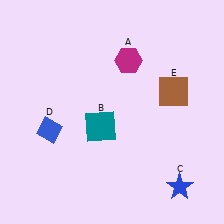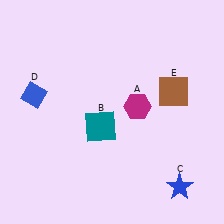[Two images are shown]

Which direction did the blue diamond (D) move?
The blue diamond (D) moved up.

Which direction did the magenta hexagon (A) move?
The magenta hexagon (A) moved down.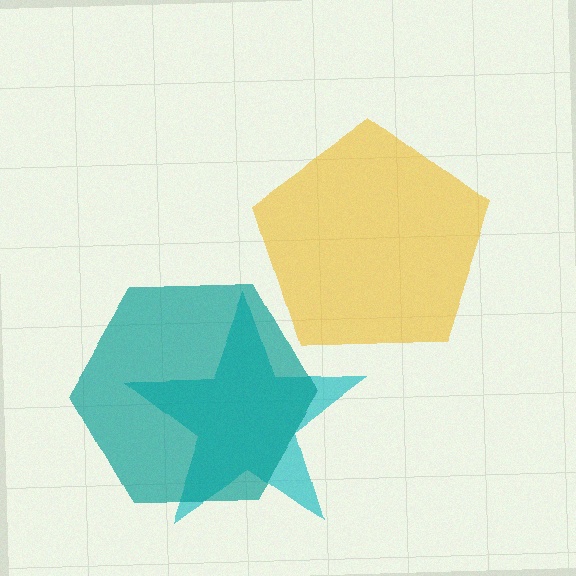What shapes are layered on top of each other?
The layered shapes are: a cyan star, a yellow pentagon, a teal hexagon.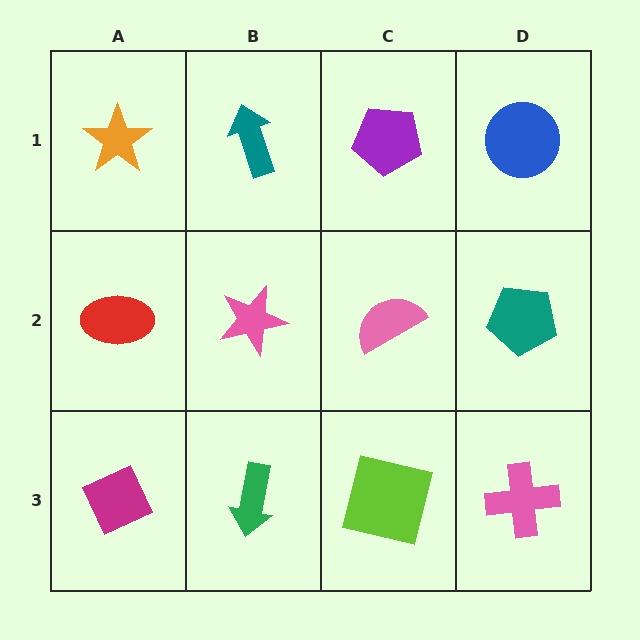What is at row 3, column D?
A pink cross.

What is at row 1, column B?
A teal arrow.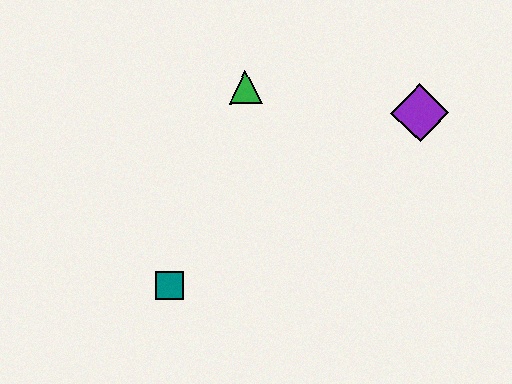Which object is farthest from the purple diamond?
The teal square is farthest from the purple diamond.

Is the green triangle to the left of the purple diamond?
Yes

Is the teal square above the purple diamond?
No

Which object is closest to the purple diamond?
The green triangle is closest to the purple diamond.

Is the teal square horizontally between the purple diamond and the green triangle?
No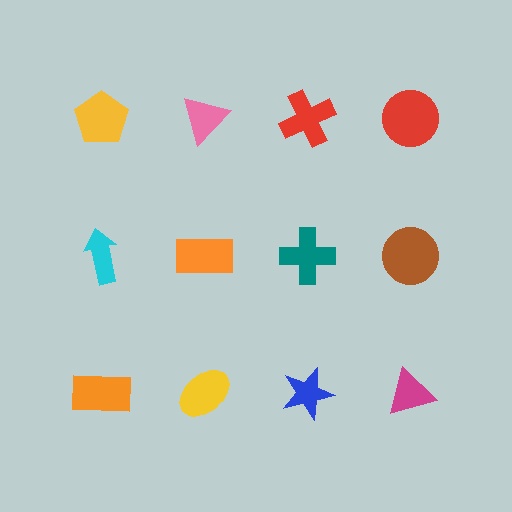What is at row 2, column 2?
An orange rectangle.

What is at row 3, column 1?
An orange rectangle.